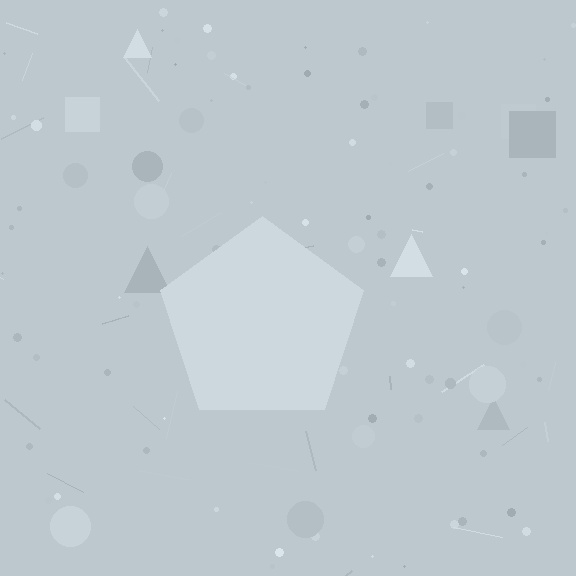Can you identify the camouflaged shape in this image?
The camouflaged shape is a pentagon.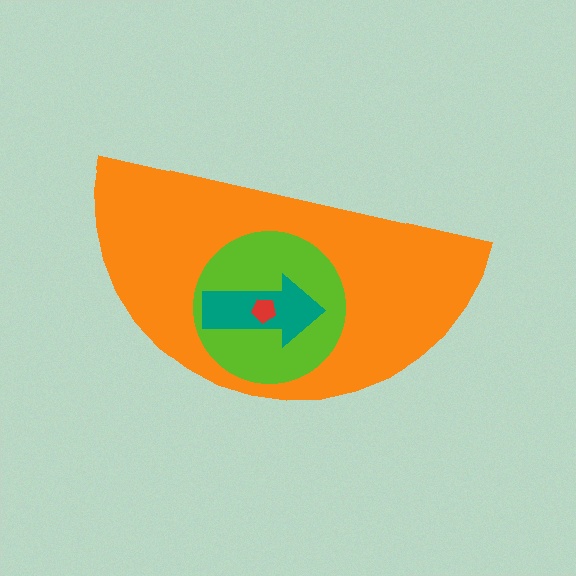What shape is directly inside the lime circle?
The teal arrow.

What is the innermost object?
The red pentagon.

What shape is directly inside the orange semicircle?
The lime circle.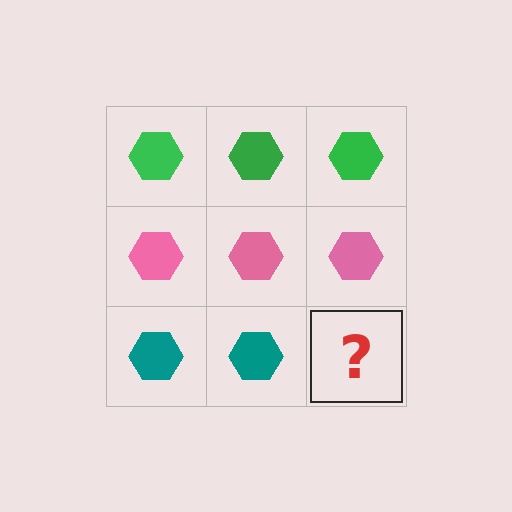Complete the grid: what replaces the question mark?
The question mark should be replaced with a teal hexagon.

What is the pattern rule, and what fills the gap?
The rule is that each row has a consistent color. The gap should be filled with a teal hexagon.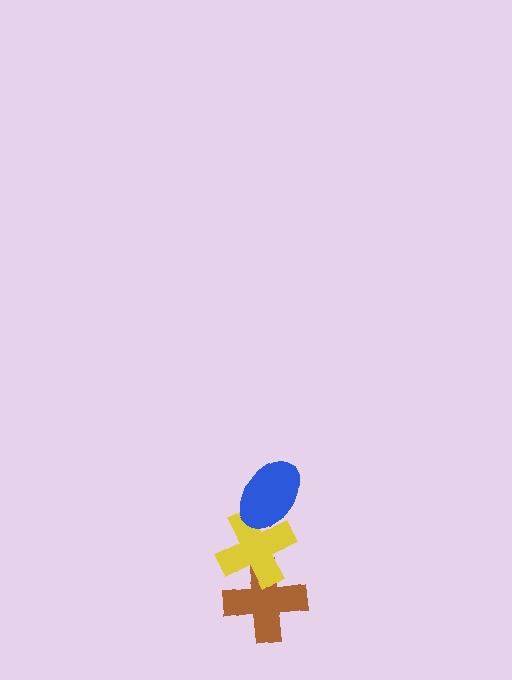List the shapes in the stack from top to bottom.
From top to bottom: the blue ellipse, the yellow cross, the brown cross.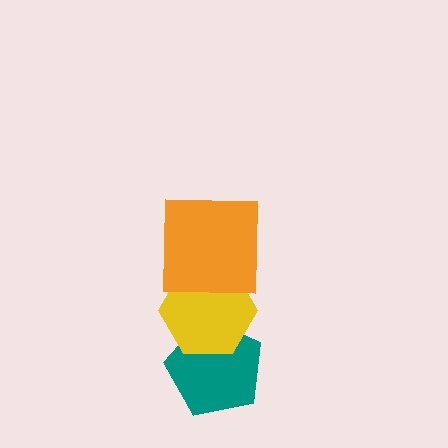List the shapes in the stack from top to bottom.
From top to bottom: the orange square, the yellow hexagon, the teal pentagon.